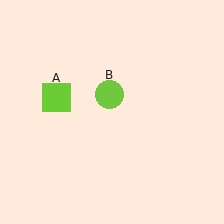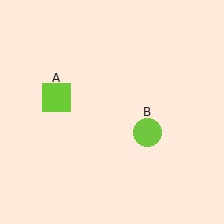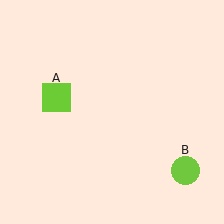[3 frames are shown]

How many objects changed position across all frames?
1 object changed position: lime circle (object B).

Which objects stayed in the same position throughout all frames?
Lime square (object A) remained stationary.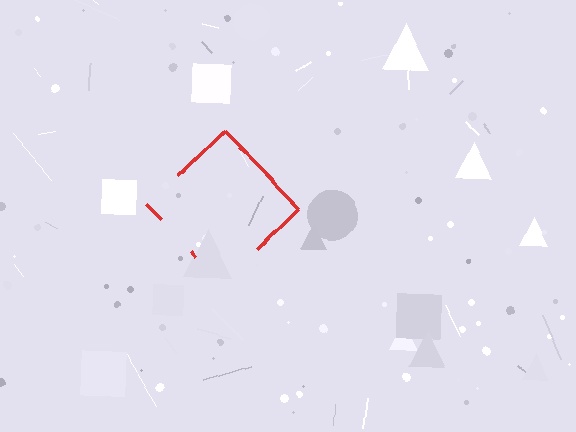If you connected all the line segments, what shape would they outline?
They would outline a diamond.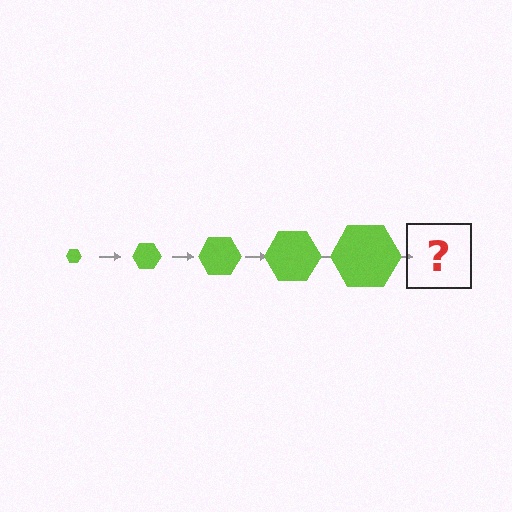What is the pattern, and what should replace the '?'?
The pattern is that the hexagon gets progressively larger each step. The '?' should be a lime hexagon, larger than the previous one.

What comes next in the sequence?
The next element should be a lime hexagon, larger than the previous one.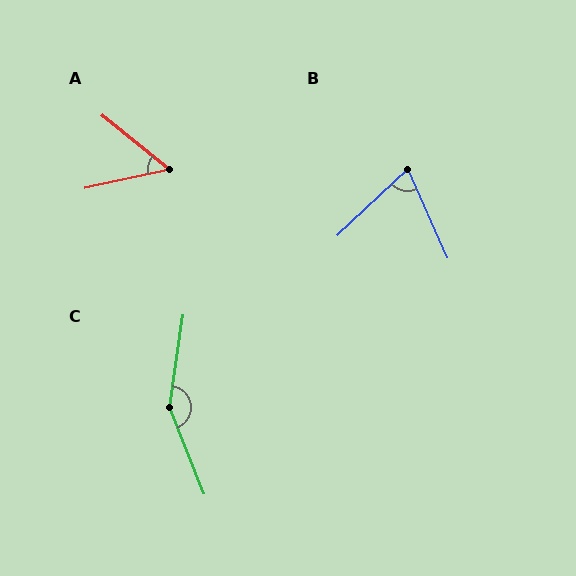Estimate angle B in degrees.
Approximately 71 degrees.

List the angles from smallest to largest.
A (51°), B (71°), C (150°).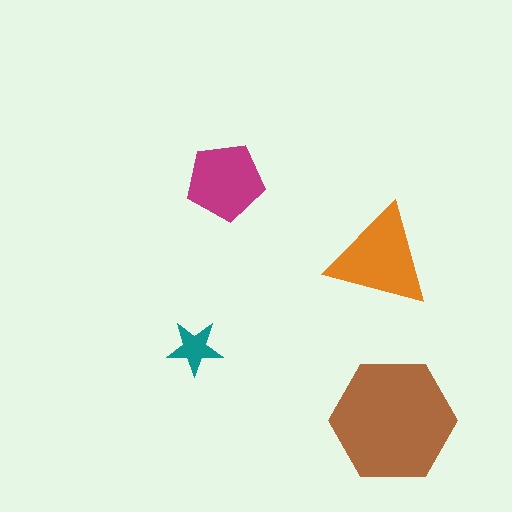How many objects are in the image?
There are 4 objects in the image.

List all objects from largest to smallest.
The brown hexagon, the orange triangle, the magenta pentagon, the teal star.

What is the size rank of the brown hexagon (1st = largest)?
1st.